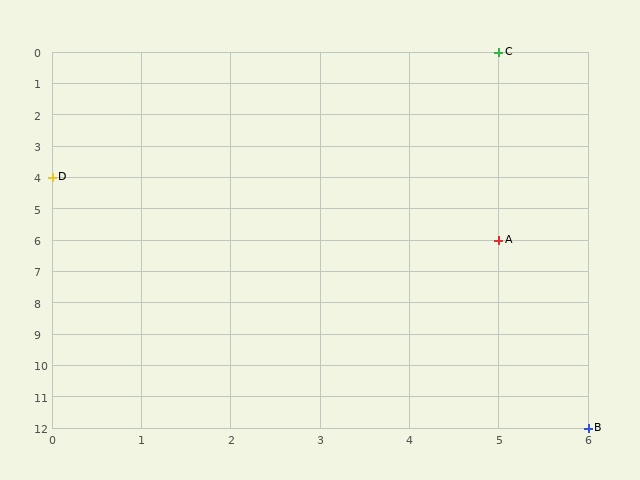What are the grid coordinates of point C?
Point C is at grid coordinates (5, 0).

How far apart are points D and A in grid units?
Points D and A are 5 columns and 2 rows apart (about 5.4 grid units diagonally).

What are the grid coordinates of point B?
Point B is at grid coordinates (6, 12).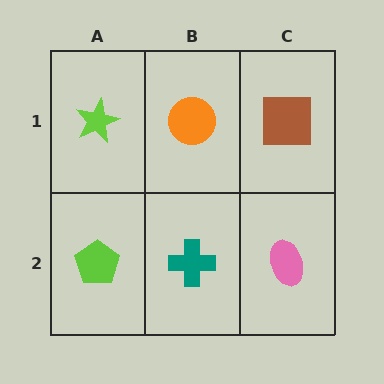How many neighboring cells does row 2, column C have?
2.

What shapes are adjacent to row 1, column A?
A lime pentagon (row 2, column A), an orange circle (row 1, column B).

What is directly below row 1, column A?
A lime pentagon.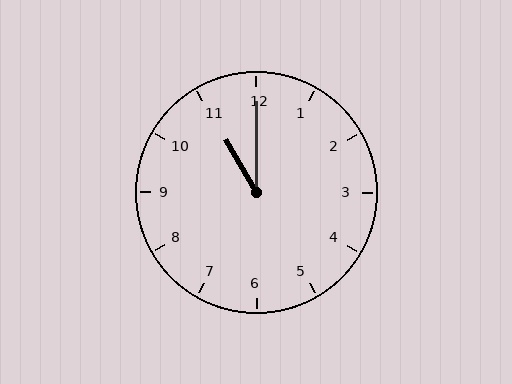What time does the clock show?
11:00.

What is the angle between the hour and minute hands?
Approximately 30 degrees.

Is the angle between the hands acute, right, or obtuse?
It is acute.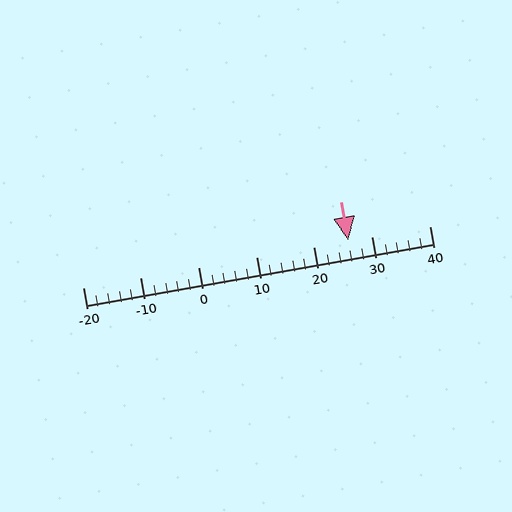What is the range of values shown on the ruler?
The ruler shows values from -20 to 40.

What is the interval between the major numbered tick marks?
The major tick marks are spaced 10 units apart.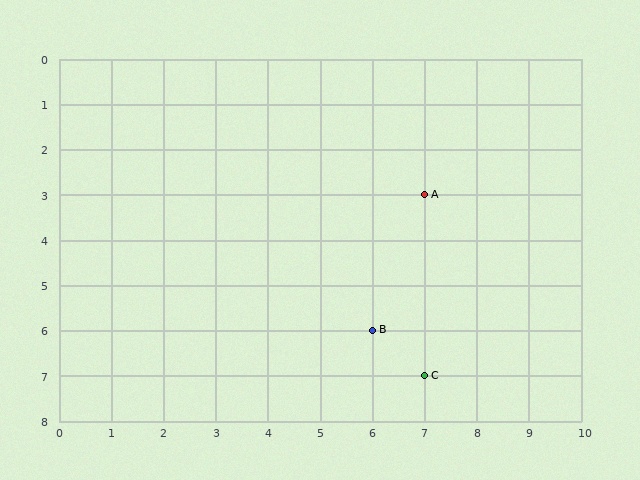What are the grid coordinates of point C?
Point C is at grid coordinates (7, 7).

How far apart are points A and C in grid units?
Points A and C are 4 rows apart.